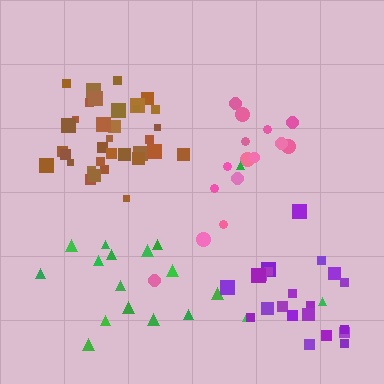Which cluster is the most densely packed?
Brown.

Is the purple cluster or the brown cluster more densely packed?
Brown.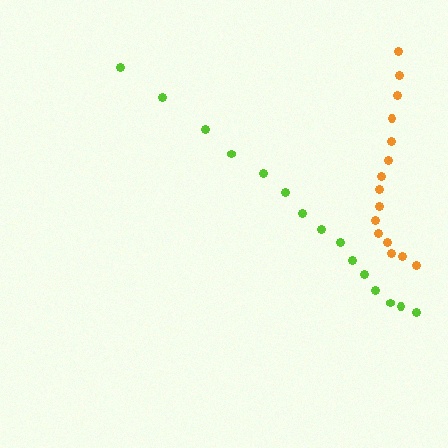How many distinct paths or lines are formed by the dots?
There are 2 distinct paths.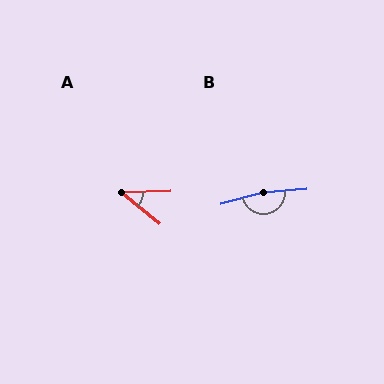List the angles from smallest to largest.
A (41°), B (170°).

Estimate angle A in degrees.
Approximately 41 degrees.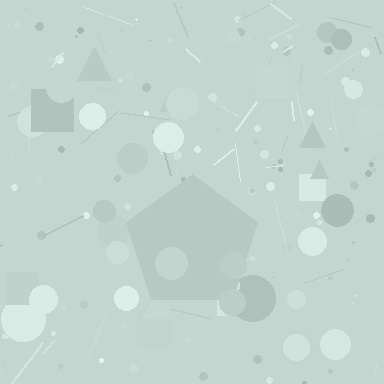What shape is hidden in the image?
A pentagon is hidden in the image.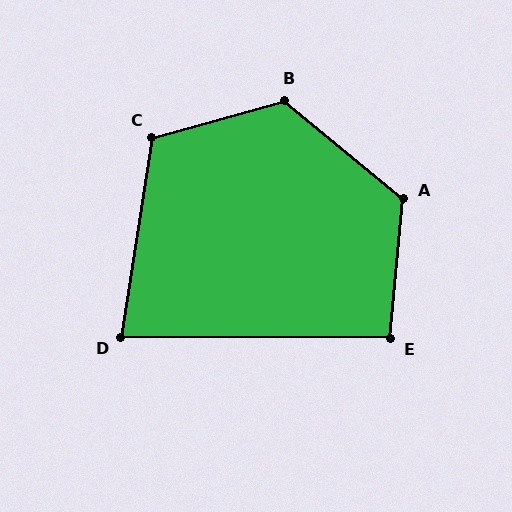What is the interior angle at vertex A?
Approximately 124 degrees (obtuse).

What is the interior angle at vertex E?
Approximately 95 degrees (approximately right).